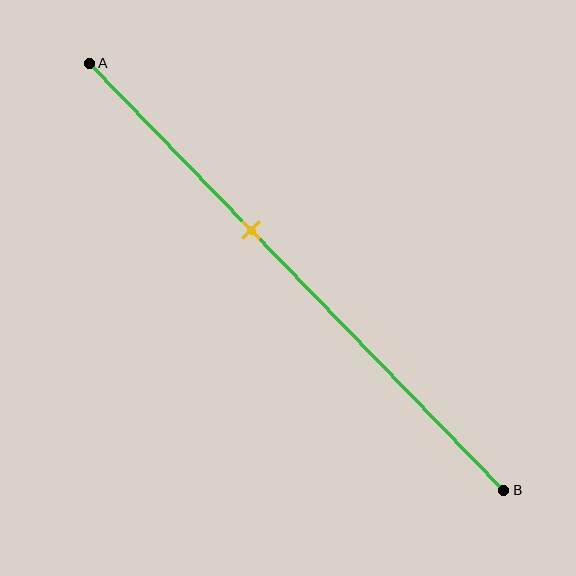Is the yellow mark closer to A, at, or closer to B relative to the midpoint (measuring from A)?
The yellow mark is closer to point A than the midpoint of segment AB.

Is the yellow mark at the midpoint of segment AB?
No, the mark is at about 40% from A, not at the 50% midpoint.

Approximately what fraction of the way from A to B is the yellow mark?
The yellow mark is approximately 40% of the way from A to B.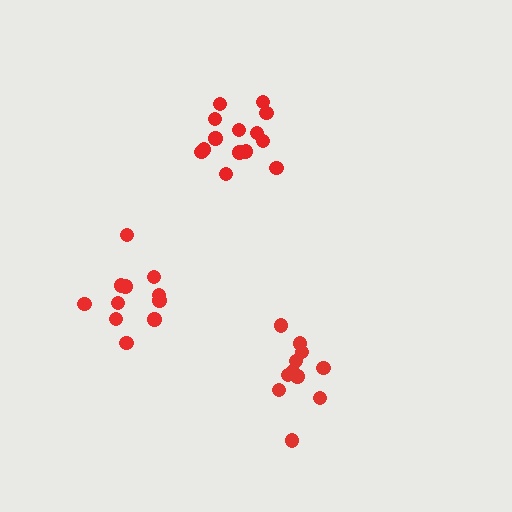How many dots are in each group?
Group 1: 14 dots, Group 2: 11 dots, Group 3: 11 dots (36 total).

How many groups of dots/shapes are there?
There are 3 groups.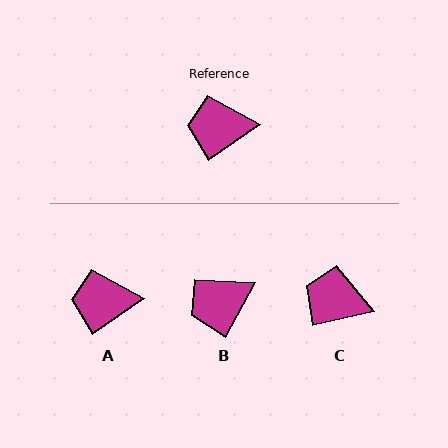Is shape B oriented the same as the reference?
No, it is off by about 27 degrees.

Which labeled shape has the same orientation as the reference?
A.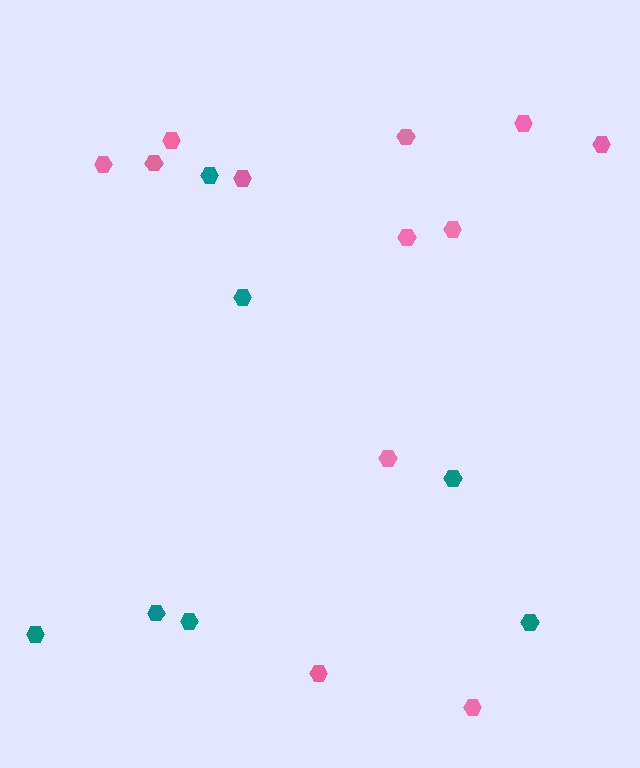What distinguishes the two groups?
There are 2 groups: one group of teal hexagons (7) and one group of pink hexagons (12).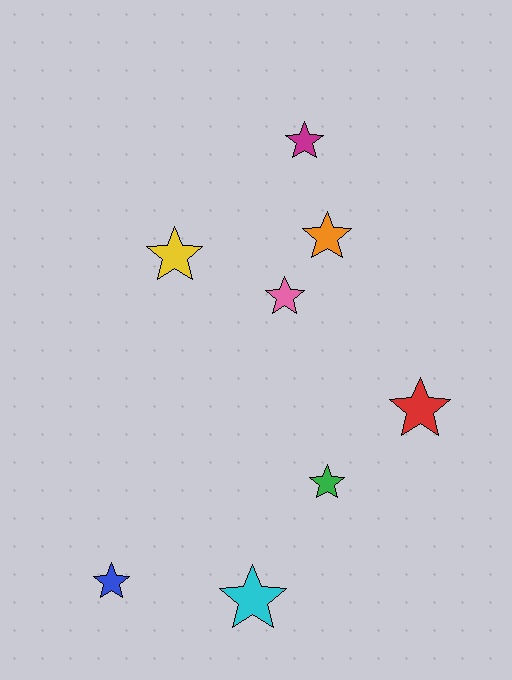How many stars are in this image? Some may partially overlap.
There are 8 stars.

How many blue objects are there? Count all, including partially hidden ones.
There is 1 blue object.